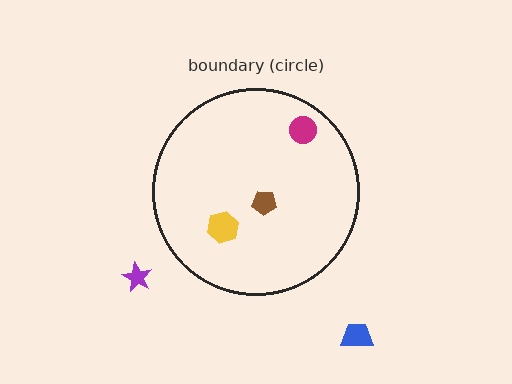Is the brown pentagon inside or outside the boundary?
Inside.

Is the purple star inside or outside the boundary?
Outside.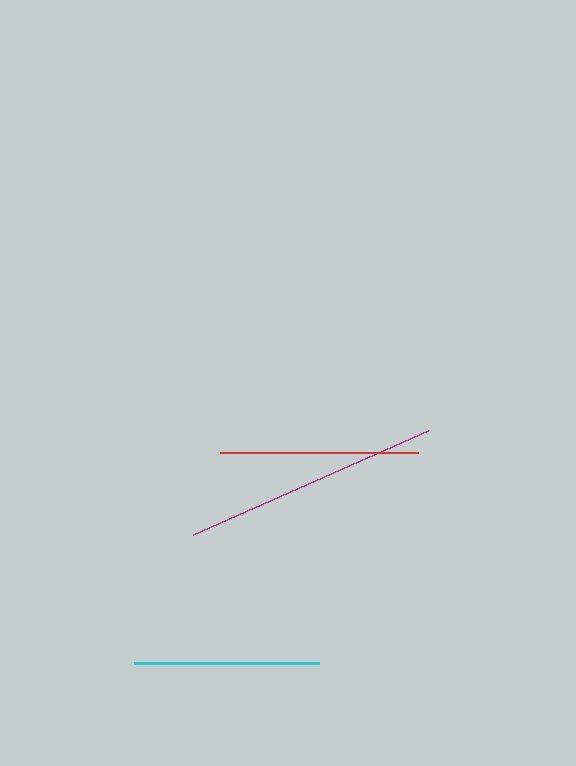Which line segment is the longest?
The magenta line is the longest at approximately 257 pixels.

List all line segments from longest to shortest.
From longest to shortest: magenta, red, cyan.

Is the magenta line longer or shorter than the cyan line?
The magenta line is longer than the cyan line.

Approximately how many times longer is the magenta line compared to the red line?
The magenta line is approximately 1.3 times the length of the red line.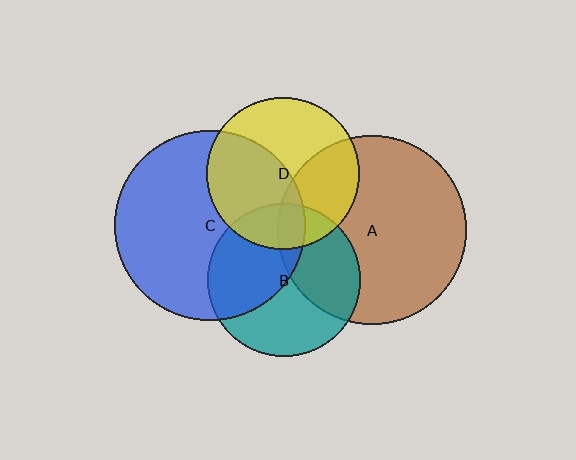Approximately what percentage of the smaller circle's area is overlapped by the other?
Approximately 35%.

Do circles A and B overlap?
Yes.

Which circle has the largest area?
Circle C (blue).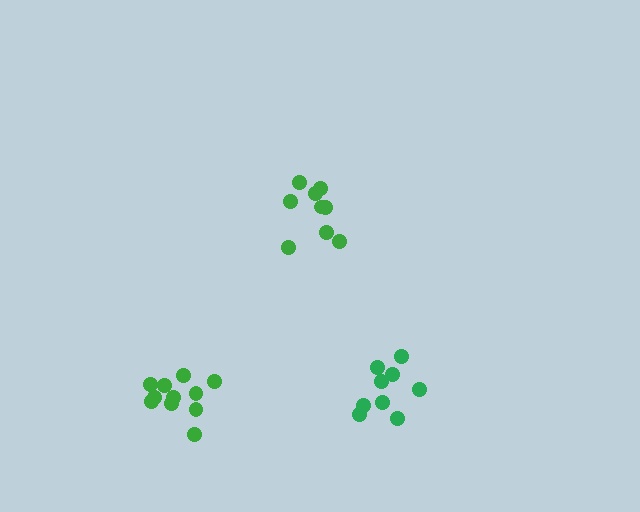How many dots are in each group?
Group 1: 9 dots, Group 2: 11 dots, Group 3: 9 dots (29 total).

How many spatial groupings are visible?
There are 3 spatial groupings.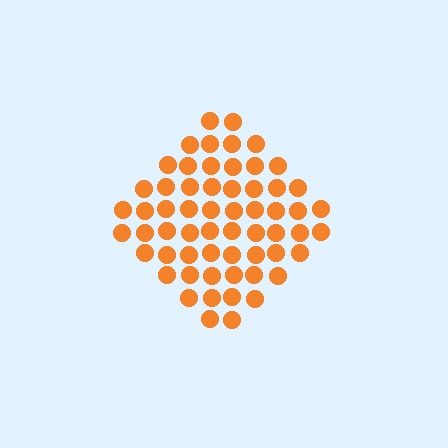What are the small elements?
The small elements are circles.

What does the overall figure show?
The overall figure shows a diamond.